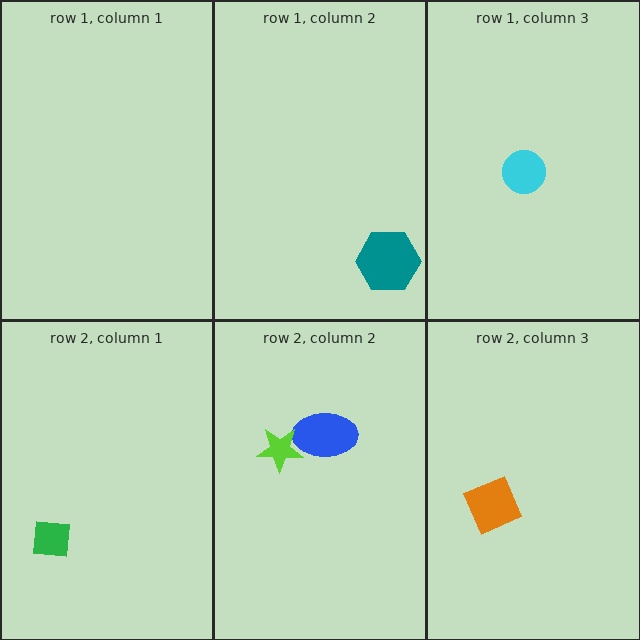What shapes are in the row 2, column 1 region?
The green square.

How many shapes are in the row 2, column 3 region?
1.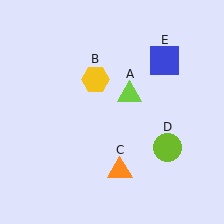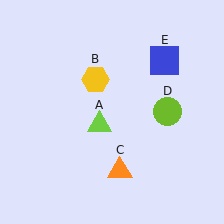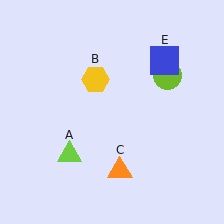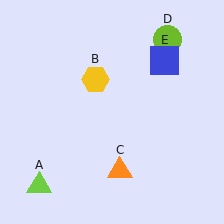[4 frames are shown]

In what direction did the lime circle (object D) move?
The lime circle (object D) moved up.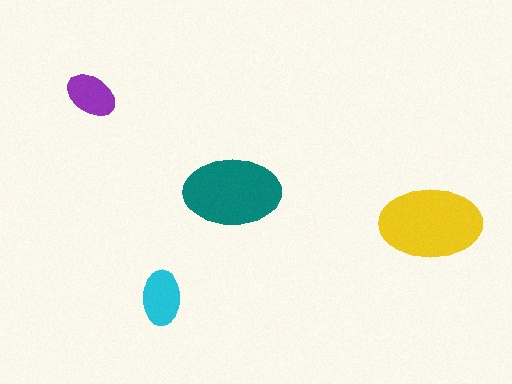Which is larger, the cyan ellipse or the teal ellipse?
The teal one.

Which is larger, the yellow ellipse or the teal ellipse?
The yellow one.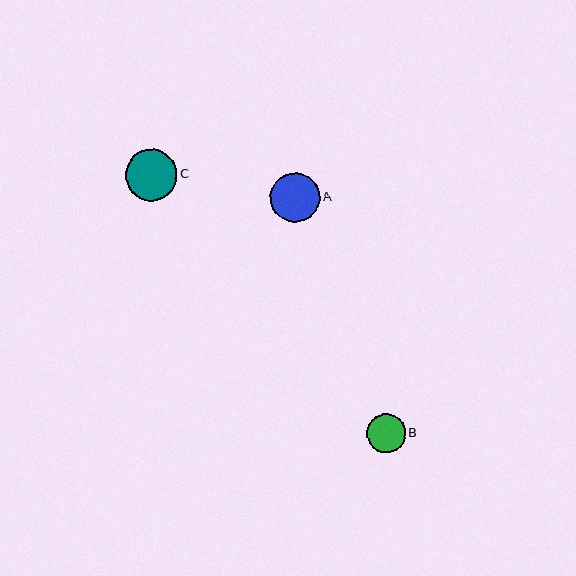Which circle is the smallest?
Circle B is the smallest with a size of approximately 39 pixels.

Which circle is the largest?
Circle C is the largest with a size of approximately 52 pixels.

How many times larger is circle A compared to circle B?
Circle A is approximately 1.3 times the size of circle B.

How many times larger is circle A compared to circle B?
Circle A is approximately 1.3 times the size of circle B.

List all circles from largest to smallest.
From largest to smallest: C, A, B.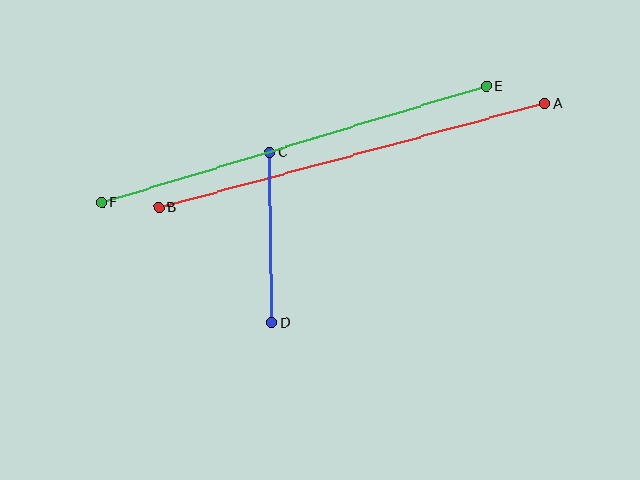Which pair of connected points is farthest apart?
Points E and F are farthest apart.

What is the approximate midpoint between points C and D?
The midpoint is at approximately (271, 237) pixels.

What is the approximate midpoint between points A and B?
The midpoint is at approximately (352, 155) pixels.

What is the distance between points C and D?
The distance is approximately 171 pixels.